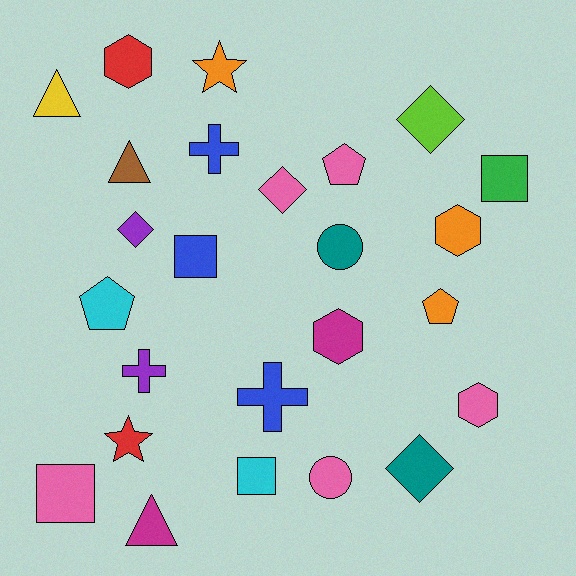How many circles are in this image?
There are 2 circles.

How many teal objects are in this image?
There are 2 teal objects.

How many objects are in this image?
There are 25 objects.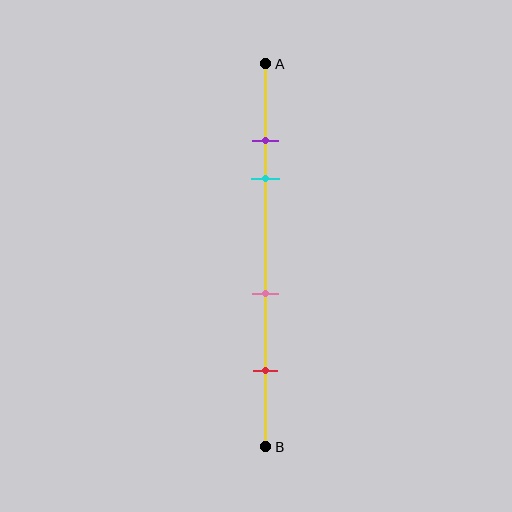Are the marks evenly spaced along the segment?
No, the marks are not evenly spaced.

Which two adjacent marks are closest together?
The purple and cyan marks are the closest adjacent pair.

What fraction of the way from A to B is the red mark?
The red mark is approximately 80% (0.8) of the way from A to B.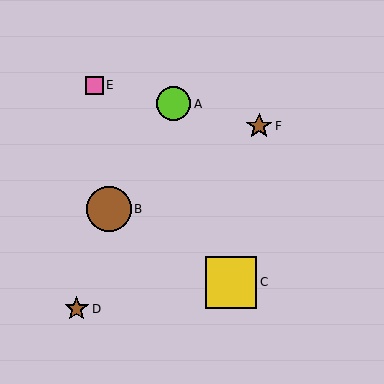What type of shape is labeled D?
Shape D is a brown star.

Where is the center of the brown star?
The center of the brown star is at (259, 126).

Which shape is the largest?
The yellow square (labeled C) is the largest.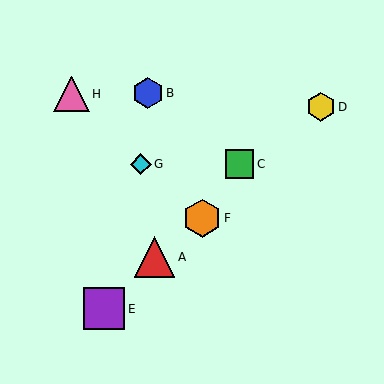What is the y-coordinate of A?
Object A is at y≈257.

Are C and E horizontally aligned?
No, C is at y≈164 and E is at y≈309.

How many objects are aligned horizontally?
2 objects (C, G) are aligned horizontally.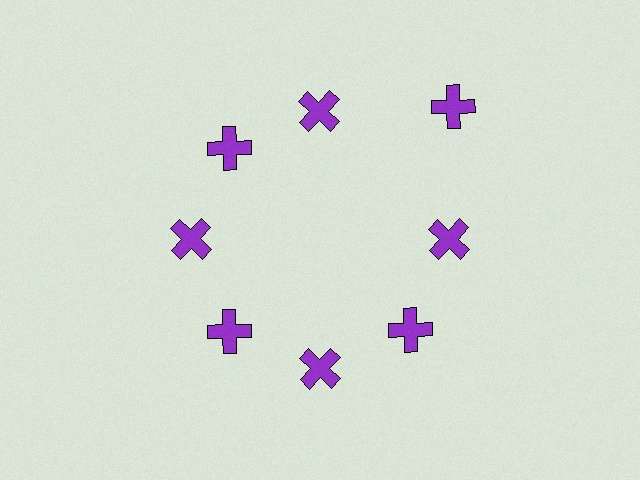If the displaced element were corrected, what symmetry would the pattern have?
It would have 8-fold rotational symmetry — the pattern would map onto itself every 45 degrees.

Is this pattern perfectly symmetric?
No. The 8 purple crosses are arranged in a ring, but one element near the 2 o'clock position is pushed outward from the center, breaking the 8-fold rotational symmetry.